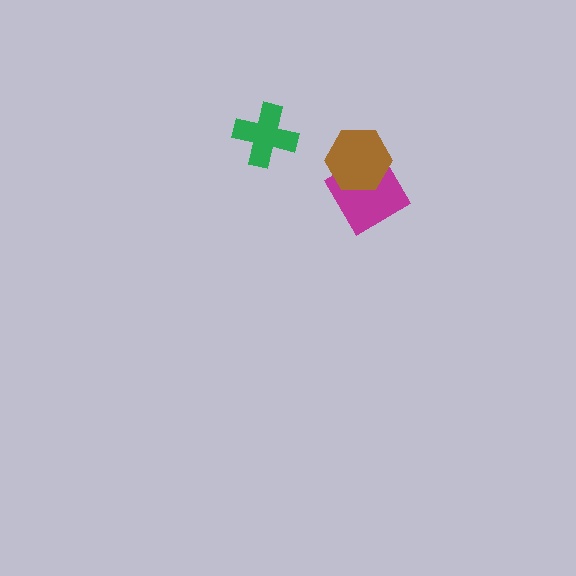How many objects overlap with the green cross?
0 objects overlap with the green cross.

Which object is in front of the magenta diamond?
The brown hexagon is in front of the magenta diamond.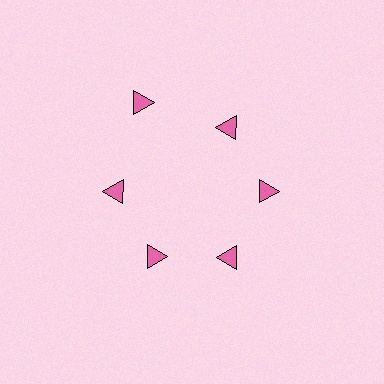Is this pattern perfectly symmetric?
No. The 6 pink triangles are arranged in a ring, but one element near the 11 o'clock position is pushed outward from the center, breaking the 6-fold rotational symmetry.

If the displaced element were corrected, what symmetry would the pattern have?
It would have 6-fold rotational symmetry — the pattern would map onto itself every 60 degrees.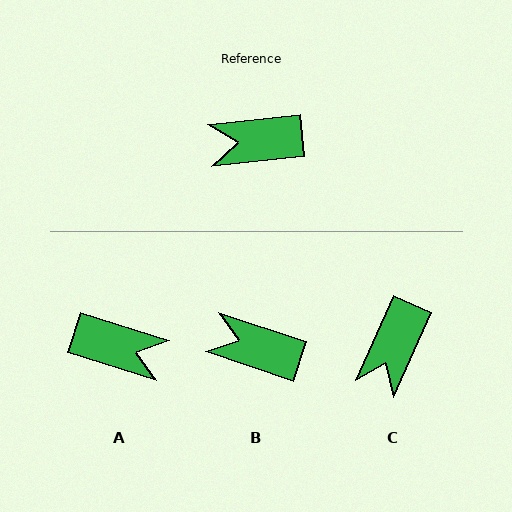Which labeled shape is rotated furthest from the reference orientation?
A, about 156 degrees away.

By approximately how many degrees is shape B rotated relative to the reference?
Approximately 24 degrees clockwise.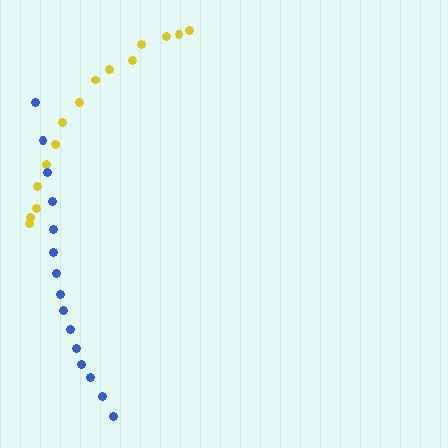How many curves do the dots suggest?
There are 2 distinct paths.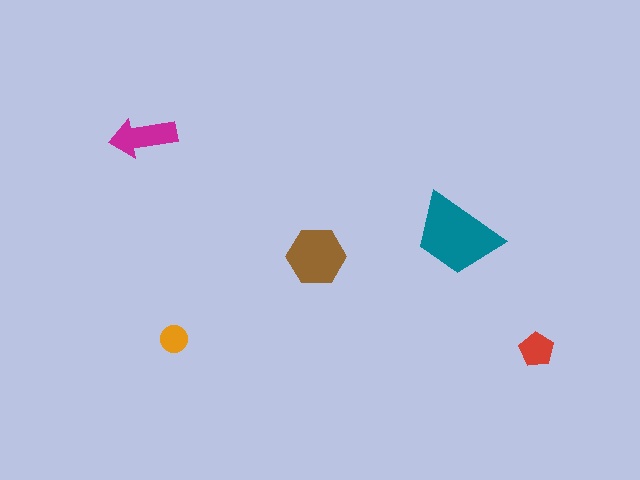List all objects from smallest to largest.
The orange circle, the red pentagon, the magenta arrow, the brown hexagon, the teal trapezoid.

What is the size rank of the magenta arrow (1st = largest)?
3rd.